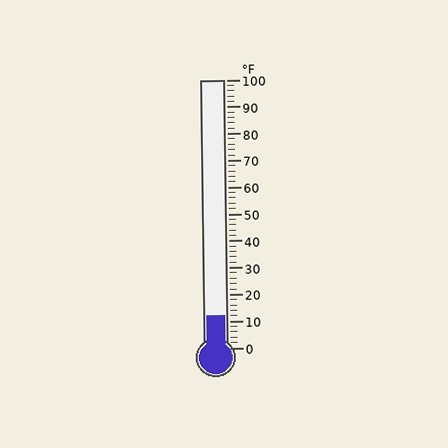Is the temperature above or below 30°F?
The temperature is below 30°F.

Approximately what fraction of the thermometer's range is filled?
The thermometer is filled to approximately 10% of its range.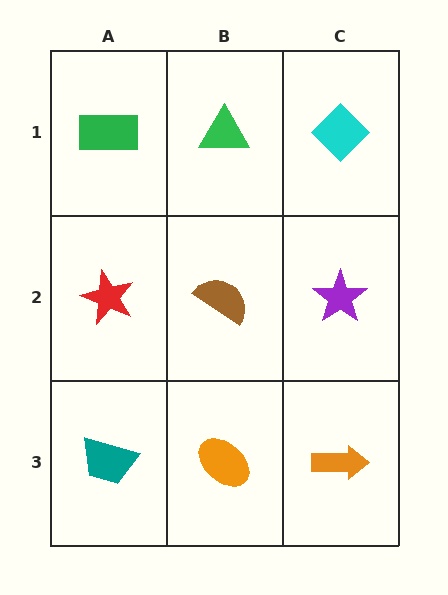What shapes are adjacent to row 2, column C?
A cyan diamond (row 1, column C), an orange arrow (row 3, column C), a brown semicircle (row 2, column B).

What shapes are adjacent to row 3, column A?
A red star (row 2, column A), an orange ellipse (row 3, column B).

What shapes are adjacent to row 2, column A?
A green rectangle (row 1, column A), a teal trapezoid (row 3, column A), a brown semicircle (row 2, column B).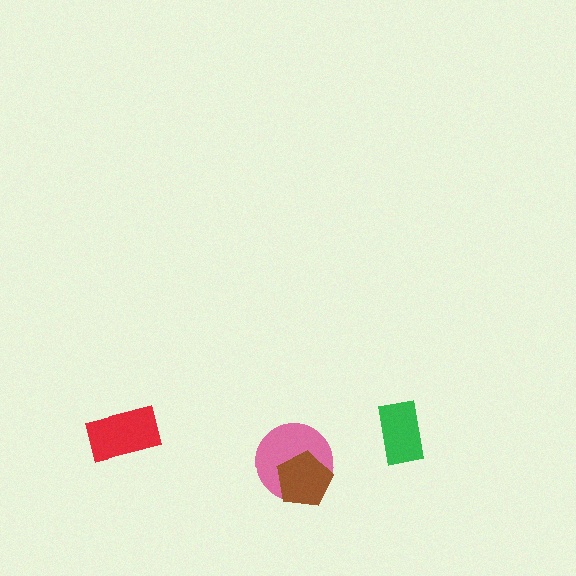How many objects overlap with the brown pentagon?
1 object overlaps with the brown pentagon.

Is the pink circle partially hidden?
Yes, it is partially covered by another shape.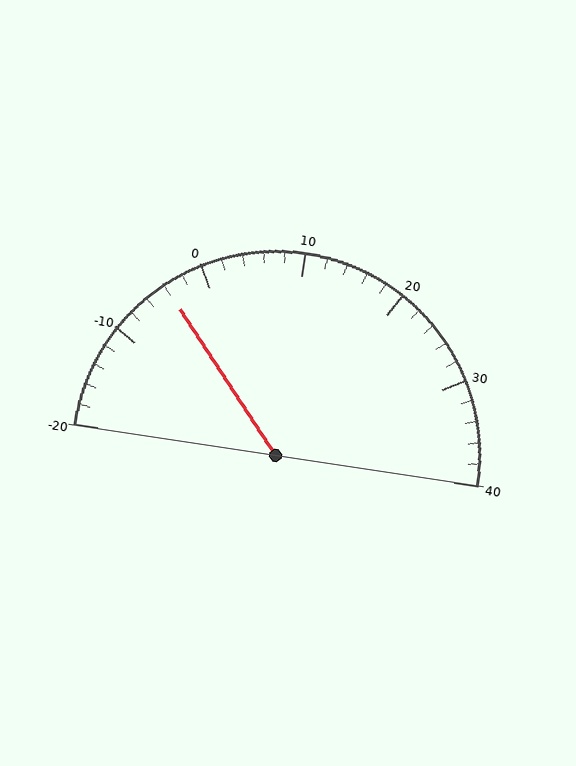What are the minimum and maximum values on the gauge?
The gauge ranges from -20 to 40.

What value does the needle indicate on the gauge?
The needle indicates approximately -4.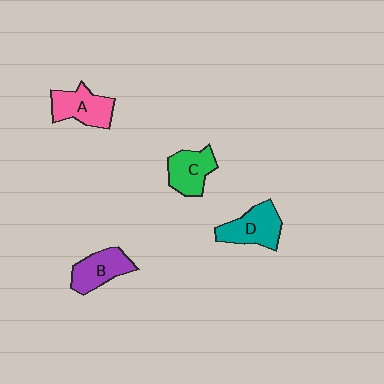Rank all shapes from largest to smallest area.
From largest to smallest: D (teal), A (pink), B (purple), C (green).